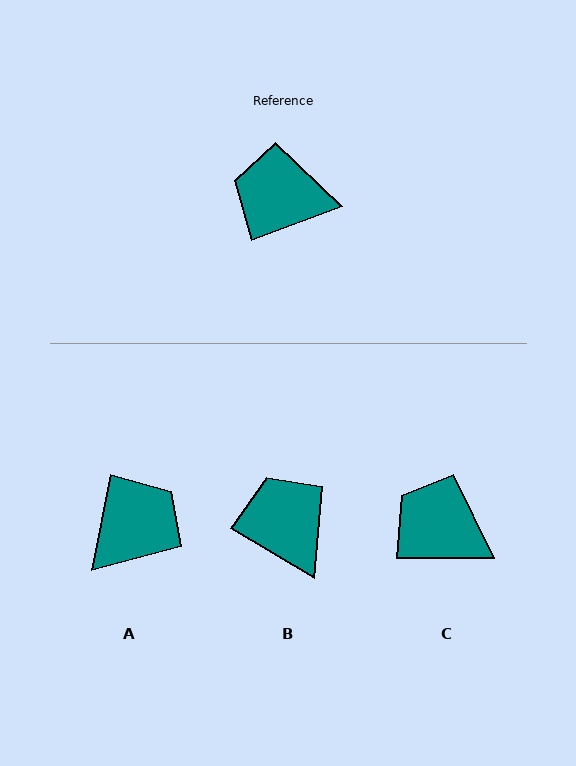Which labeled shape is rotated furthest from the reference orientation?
A, about 122 degrees away.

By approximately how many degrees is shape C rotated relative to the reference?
Approximately 20 degrees clockwise.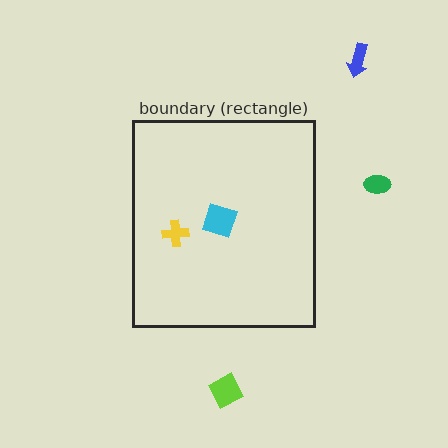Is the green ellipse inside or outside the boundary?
Outside.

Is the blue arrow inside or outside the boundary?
Outside.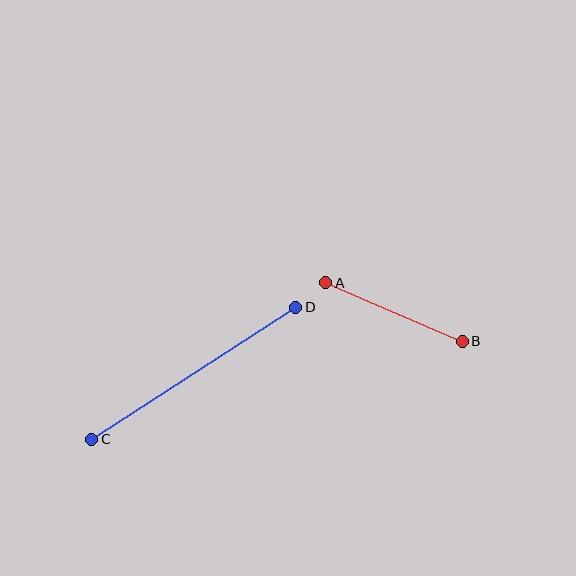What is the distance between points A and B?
The distance is approximately 148 pixels.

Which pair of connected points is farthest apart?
Points C and D are farthest apart.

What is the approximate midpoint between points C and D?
The midpoint is at approximately (194, 373) pixels.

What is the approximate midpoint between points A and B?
The midpoint is at approximately (394, 312) pixels.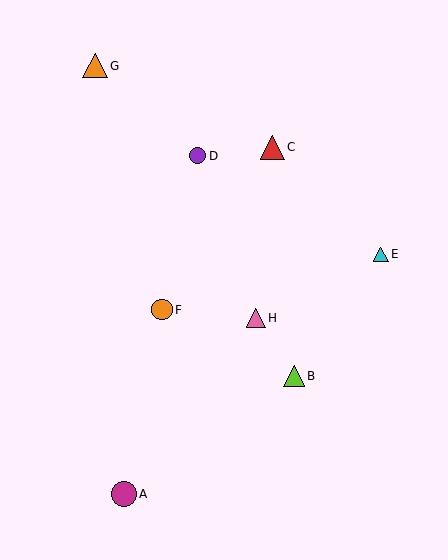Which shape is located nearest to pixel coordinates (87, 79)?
The orange triangle (labeled G) at (95, 66) is nearest to that location.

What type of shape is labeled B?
Shape B is a lime triangle.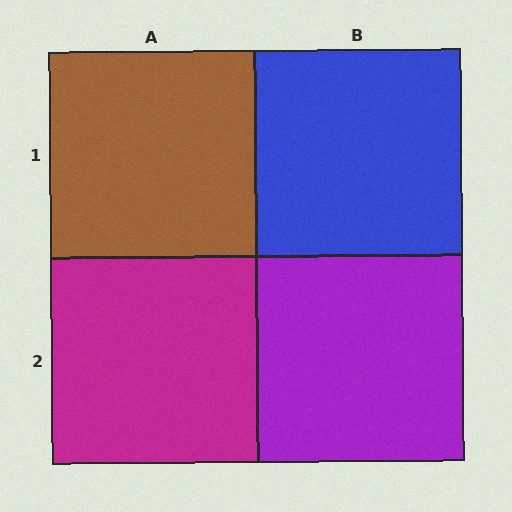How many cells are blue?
1 cell is blue.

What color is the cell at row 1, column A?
Brown.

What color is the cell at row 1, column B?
Blue.